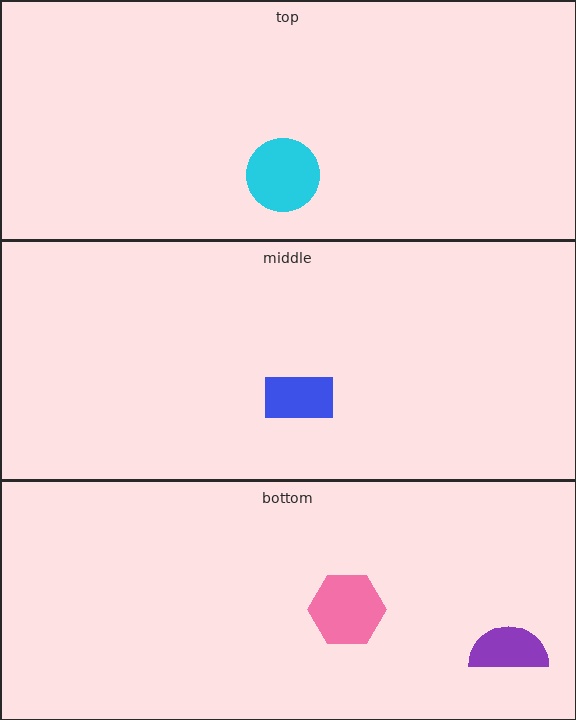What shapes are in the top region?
The cyan circle.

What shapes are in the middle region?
The blue rectangle.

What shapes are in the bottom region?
The pink hexagon, the purple semicircle.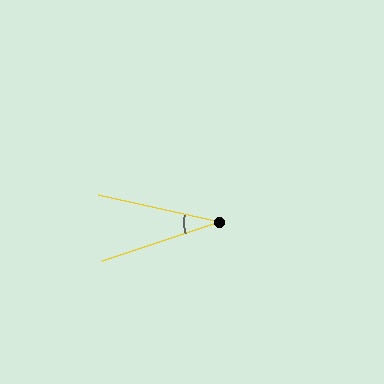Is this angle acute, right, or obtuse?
It is acute.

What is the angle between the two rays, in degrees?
Approximately 31 degrees.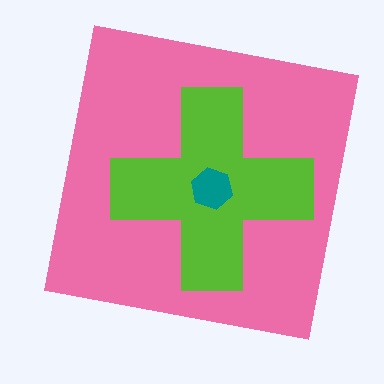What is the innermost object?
The teal hexagon.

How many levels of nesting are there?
3.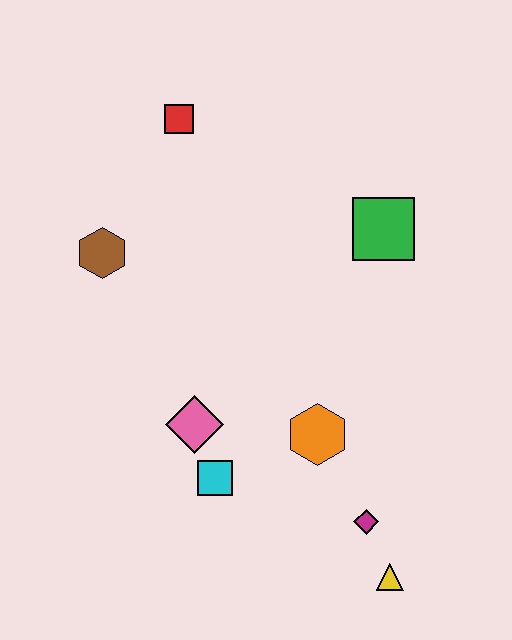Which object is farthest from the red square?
The yellow triangle is farthest from the red square.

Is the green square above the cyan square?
Yes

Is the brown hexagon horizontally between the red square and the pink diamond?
No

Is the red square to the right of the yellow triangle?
No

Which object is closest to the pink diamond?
The cyan square is closest to the pink diamond.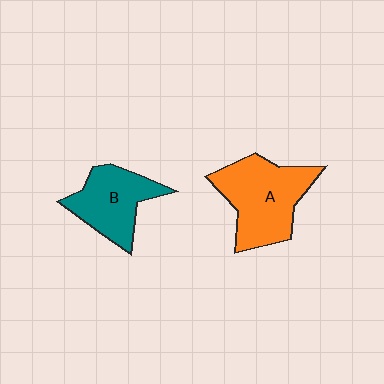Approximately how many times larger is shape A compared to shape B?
Approximately 1.3 times.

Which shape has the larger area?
Shape A (orange).